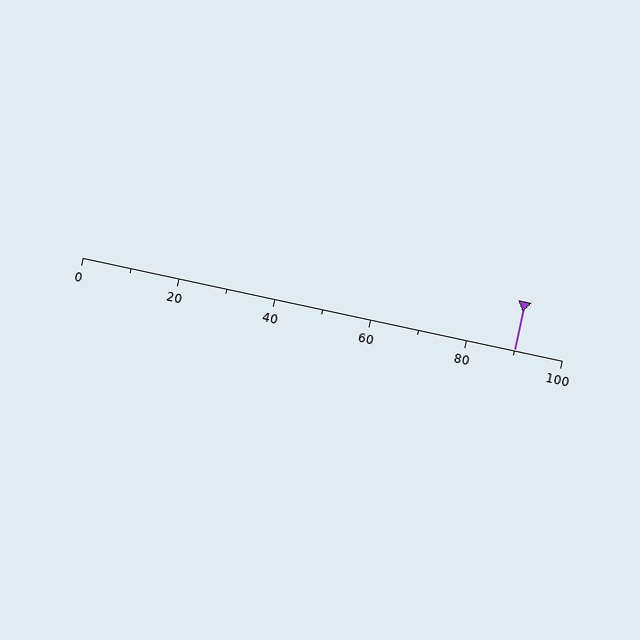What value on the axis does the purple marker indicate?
The marker indicates approximately 90.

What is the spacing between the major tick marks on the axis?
The major ticks are spaced 20 apart.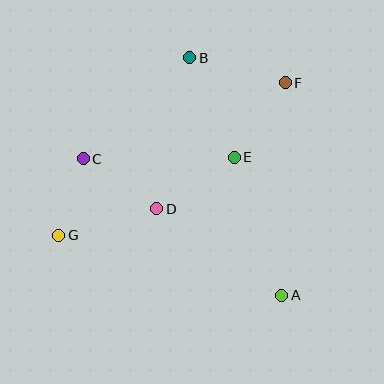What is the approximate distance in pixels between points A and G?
The distance between A and G is approximately 231 pixels.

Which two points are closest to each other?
Points C and G are closest to each other.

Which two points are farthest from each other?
Points F and G are farthest from each other.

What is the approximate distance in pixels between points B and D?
The distance between B and D is approximately 155 pixels.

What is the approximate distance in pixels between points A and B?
The distance between A and B is approximately 255 pixels.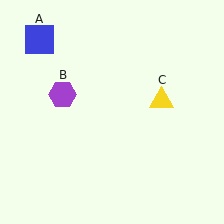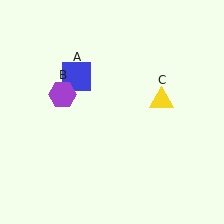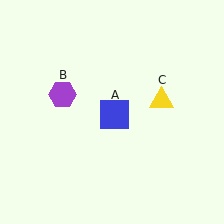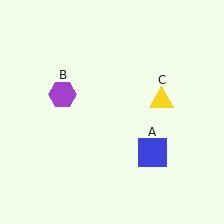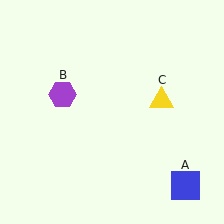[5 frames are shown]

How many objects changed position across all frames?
1 object changed position: blue square (object A).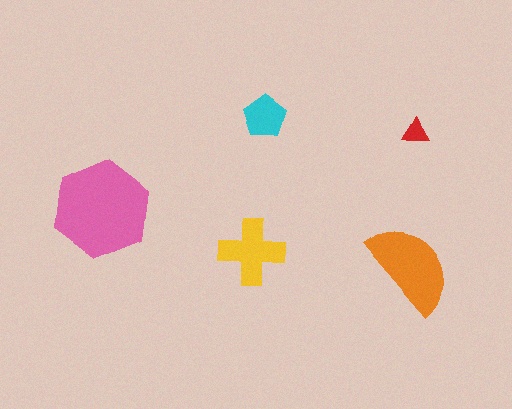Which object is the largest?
The pink hexagon.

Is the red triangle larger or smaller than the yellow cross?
Smaller.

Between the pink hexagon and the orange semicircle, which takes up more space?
The pink hexagon.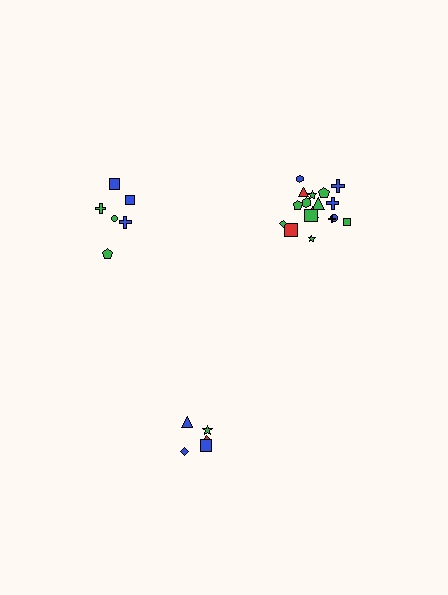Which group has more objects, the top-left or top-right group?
The top-right group.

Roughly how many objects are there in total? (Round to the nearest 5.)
Roughly 30 objects in total.